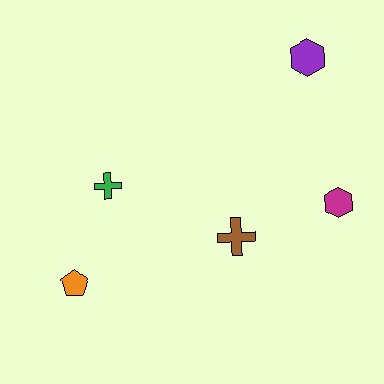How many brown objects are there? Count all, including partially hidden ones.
There is 1 brown object.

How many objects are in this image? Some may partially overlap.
There are 5 objects.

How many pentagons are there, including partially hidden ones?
There is 1 pentagon.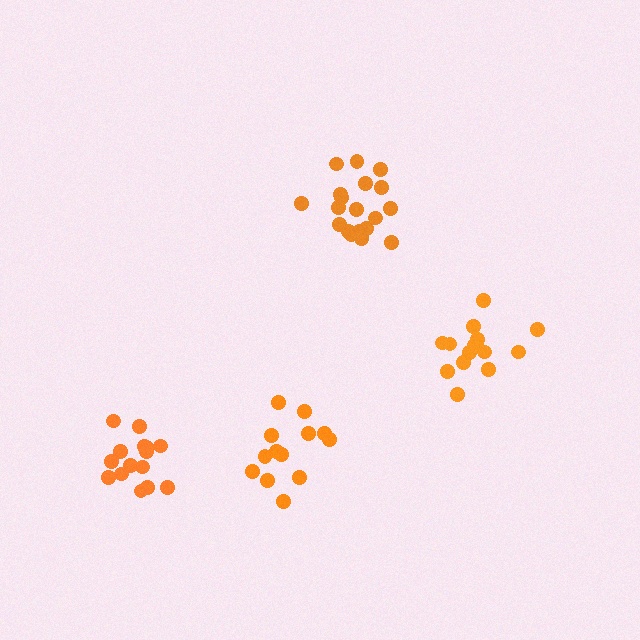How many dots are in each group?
Group 1: 15 dots, Group 2: 19 dots, Group 3: 13 dots, Group 4: 15 dots (62 total).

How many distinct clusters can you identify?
There are 4 distinct clusters.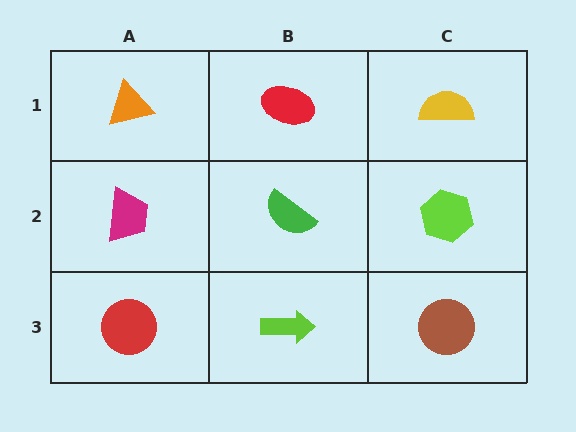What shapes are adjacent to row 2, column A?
An orange triangle (row 1, column A), a red circle (row 3, column A), a green semicircle (row 2, column B).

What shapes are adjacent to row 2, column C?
A yellow semicircle (row 1, column C), a brown circle (row 3, column C), a green semicircle (row 2, column B).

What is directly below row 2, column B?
A lime arrow.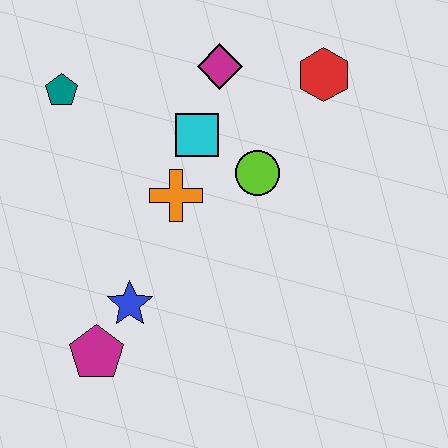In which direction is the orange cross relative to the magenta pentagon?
The orange cross is above the magenta pentagon.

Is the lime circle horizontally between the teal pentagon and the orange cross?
No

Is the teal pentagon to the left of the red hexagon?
Yes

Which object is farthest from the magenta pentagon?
The red hexagon is farthest from the magenta pentagon.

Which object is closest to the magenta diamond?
The cyan square is closest to the magenta diamond.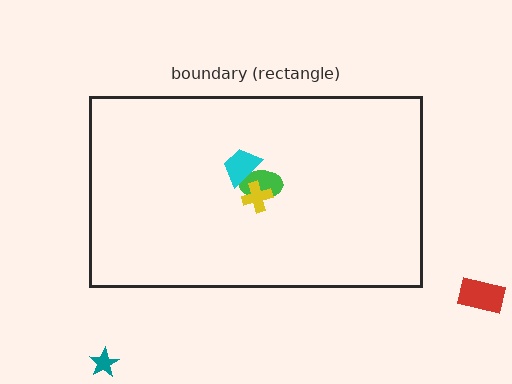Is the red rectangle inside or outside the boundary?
Outside.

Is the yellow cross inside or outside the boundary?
Inside.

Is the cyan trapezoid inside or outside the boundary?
Inside.